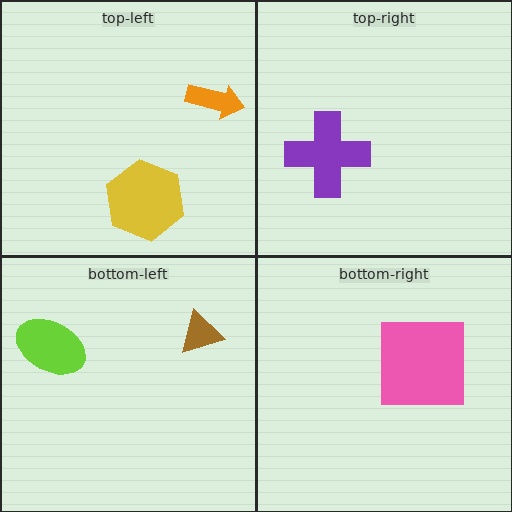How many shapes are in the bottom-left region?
2.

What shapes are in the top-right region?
The purple cross.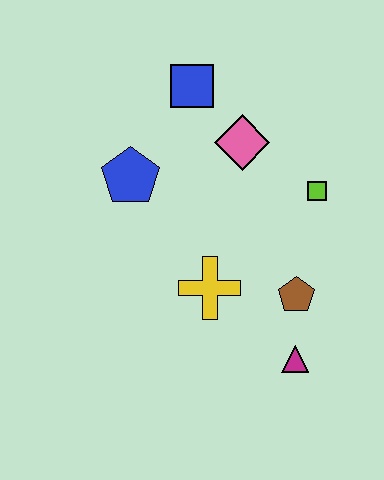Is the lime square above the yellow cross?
Yes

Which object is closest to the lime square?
The pink diamond is closest to the lime square.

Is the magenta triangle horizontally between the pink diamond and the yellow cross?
No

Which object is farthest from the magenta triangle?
The blue square is farthest from the magenta triangle.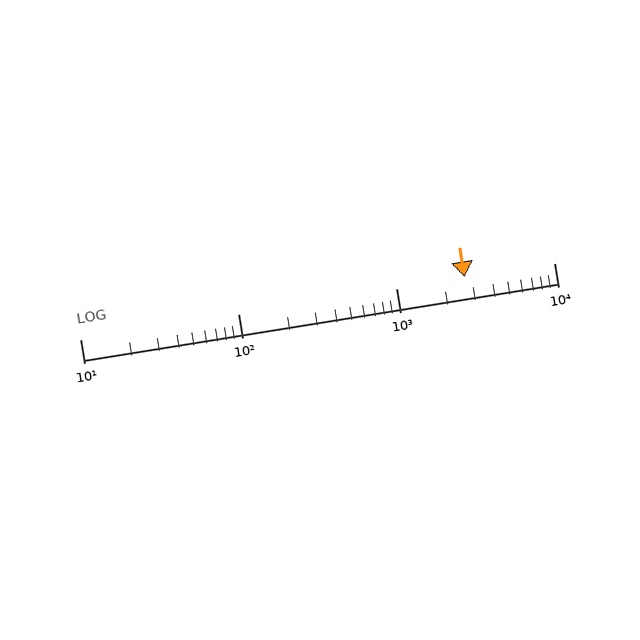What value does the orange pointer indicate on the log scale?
The pointer indicates approximately 2700.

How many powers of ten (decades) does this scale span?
The scale spans 3 decades, from 10 to 10000.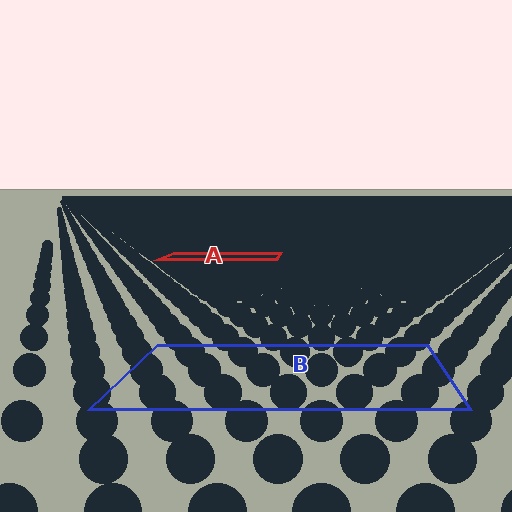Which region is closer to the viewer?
Region B is closer. The texture elements there are larger and more spread out.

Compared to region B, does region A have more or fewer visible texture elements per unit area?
Region A has more texture elements per unit area — they are packed more densely because it is farther away.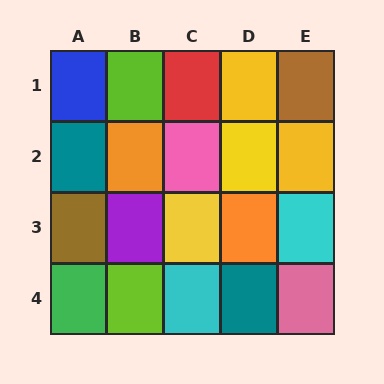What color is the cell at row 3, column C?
Yellow.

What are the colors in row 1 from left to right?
Blue, lime, red, yellow, brown.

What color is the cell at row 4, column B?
Lime.